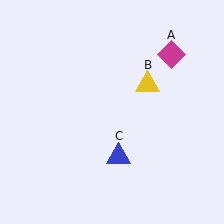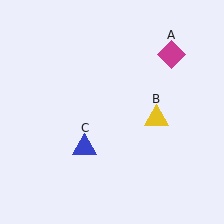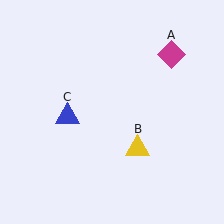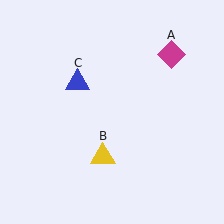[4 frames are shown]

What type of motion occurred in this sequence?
The yellow triangle (object B), blue triangle (object C) rotated clockwise around the center of the scene.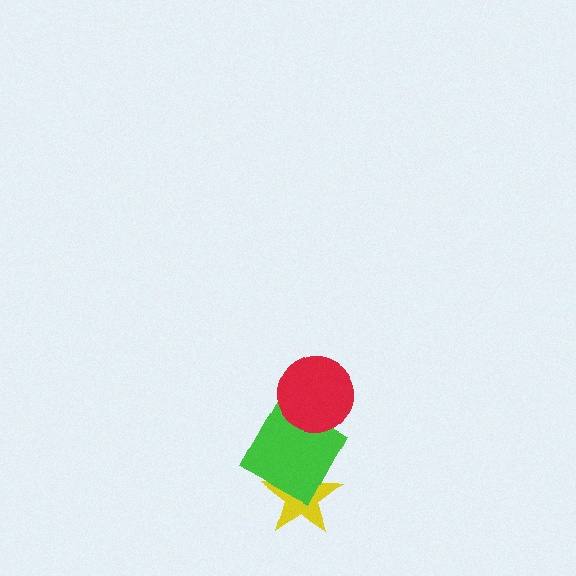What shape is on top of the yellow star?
The green square is on top of the yellow star.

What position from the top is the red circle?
The red circle is 1st from the top.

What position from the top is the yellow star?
The yellow star is 3rd from the top.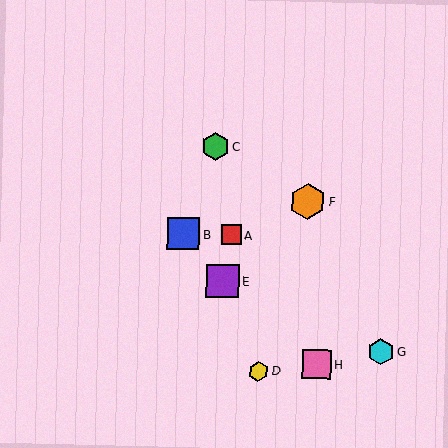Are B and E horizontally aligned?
No, B is at y≈234 and E is at y≈281.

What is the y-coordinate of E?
Object E is at y≈281.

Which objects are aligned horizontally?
Objects A, B are aligned horizontally.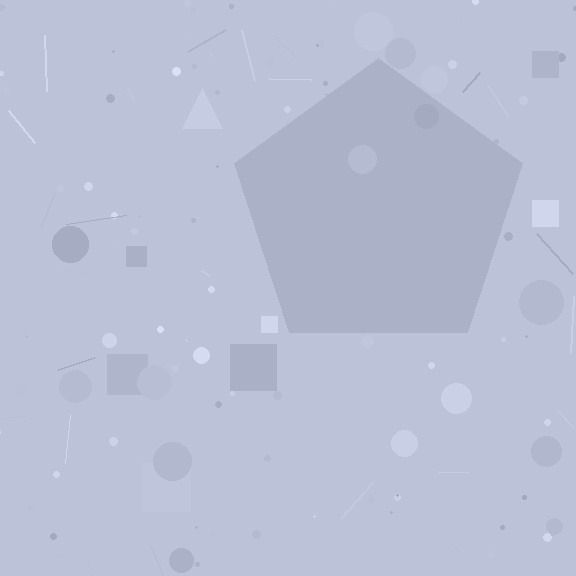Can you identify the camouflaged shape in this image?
The camouflaged shape is a pentagon.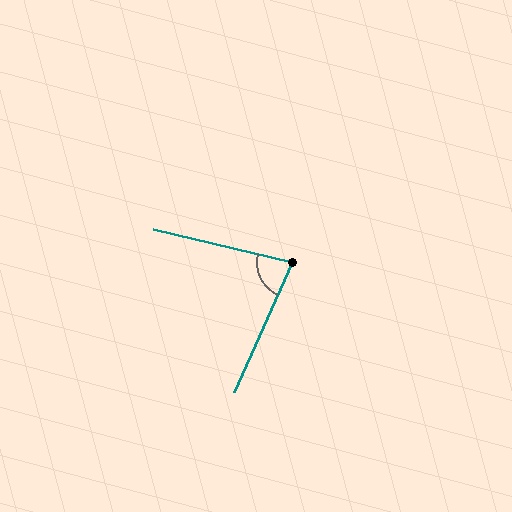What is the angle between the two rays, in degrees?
Approximately 79 degrees.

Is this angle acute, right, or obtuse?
It is acute.